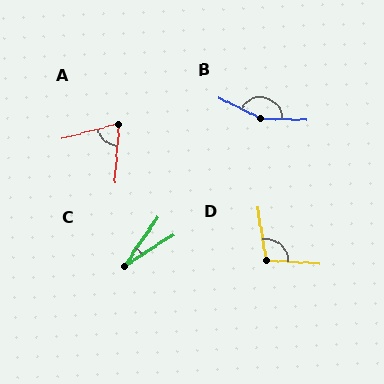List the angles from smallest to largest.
C (23°), A (71°), D (102°), B (155°).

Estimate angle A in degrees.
Approximately 71 degrees.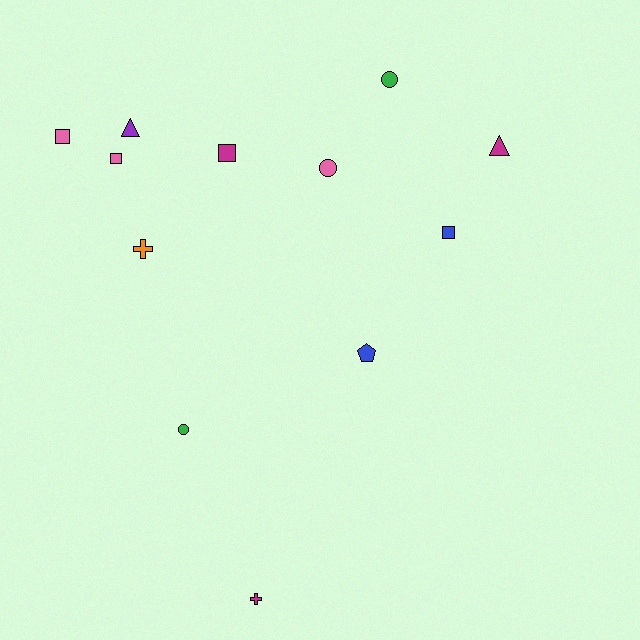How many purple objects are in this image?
There is 1 purple object.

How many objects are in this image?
There are 12 objects.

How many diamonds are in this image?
There are no diamonds.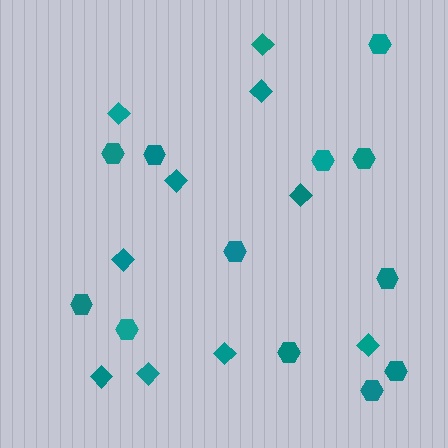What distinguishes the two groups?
There are 2 groups: one group of hexagons (12) and one group of diamonds (10).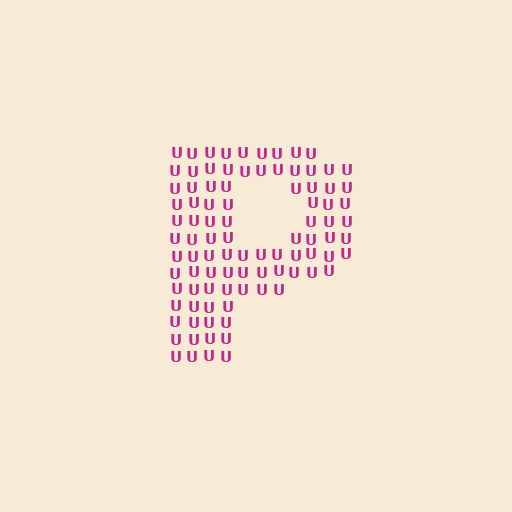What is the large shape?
The large shape is the letter P.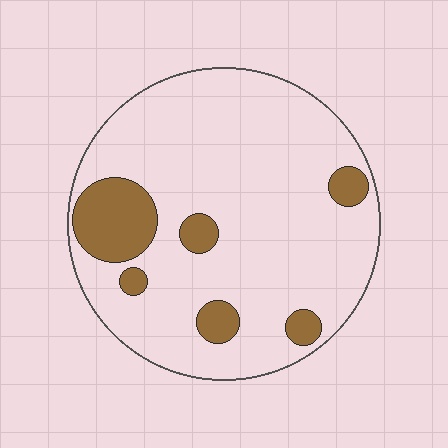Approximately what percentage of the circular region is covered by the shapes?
Approximately 15%.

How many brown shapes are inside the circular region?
6.